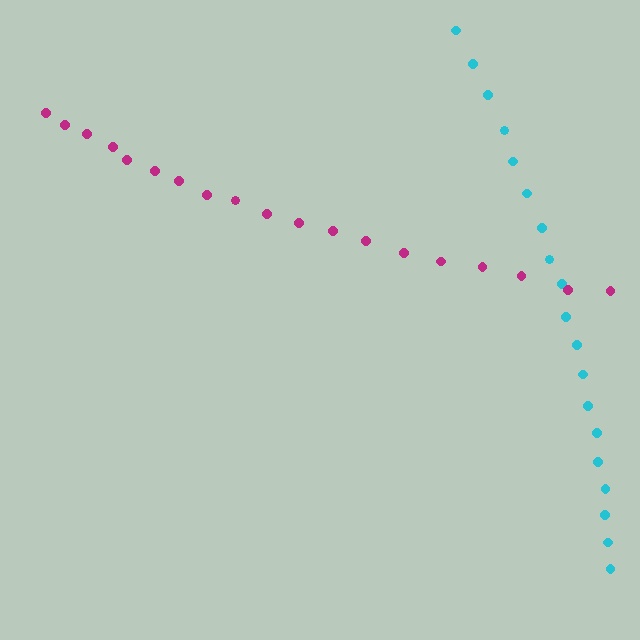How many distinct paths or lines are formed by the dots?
There are 2 distinct paths.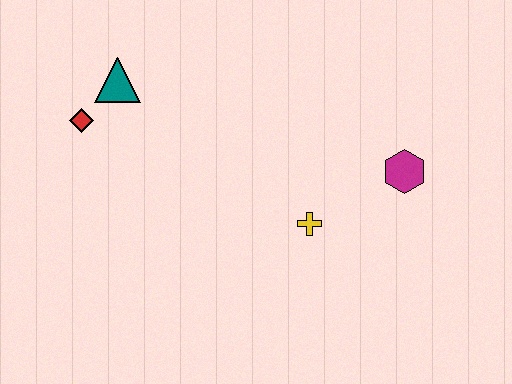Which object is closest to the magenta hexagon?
The yellow cross is closest to the magenta hexagon.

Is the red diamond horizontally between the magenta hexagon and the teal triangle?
No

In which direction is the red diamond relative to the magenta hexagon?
The red diamond is to the left of the magenta hexagon.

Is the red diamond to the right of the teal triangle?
No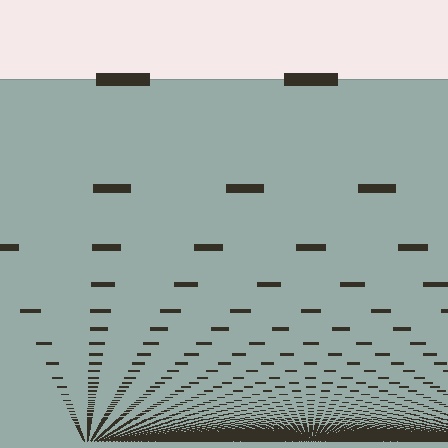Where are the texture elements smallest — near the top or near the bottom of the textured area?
Near the bottom.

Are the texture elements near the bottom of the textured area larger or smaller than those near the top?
Smaller. The gradient is inverted — elements near the bottom are smaller and denser.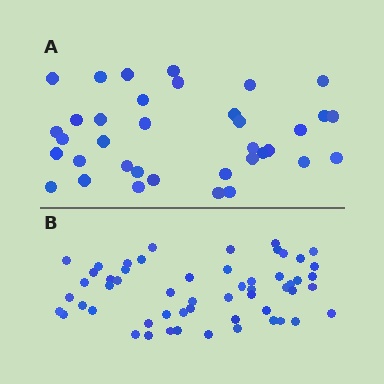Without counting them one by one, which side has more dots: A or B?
Region B (the bottom region) has more dots.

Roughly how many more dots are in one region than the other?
Region B has approximately 20 more dots than region A.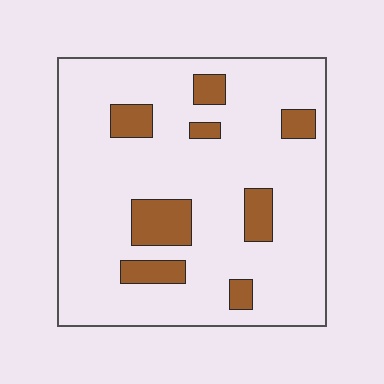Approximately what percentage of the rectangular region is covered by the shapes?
Approximately 15%.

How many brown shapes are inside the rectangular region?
8.